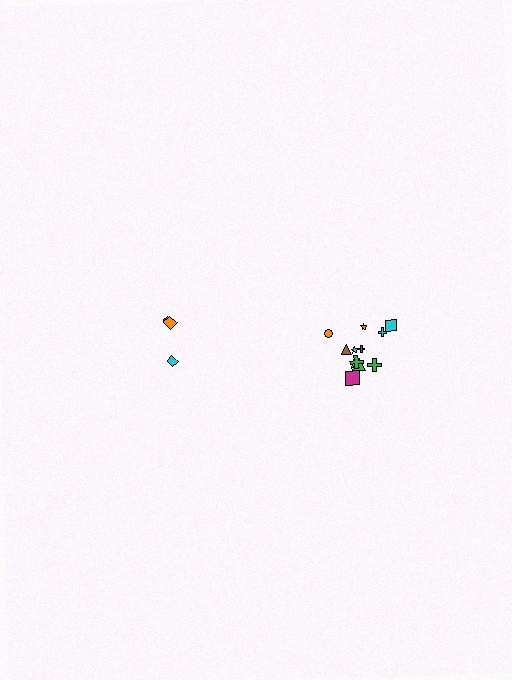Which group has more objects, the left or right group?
The right group.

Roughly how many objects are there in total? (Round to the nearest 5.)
Roughly 15 objects in total.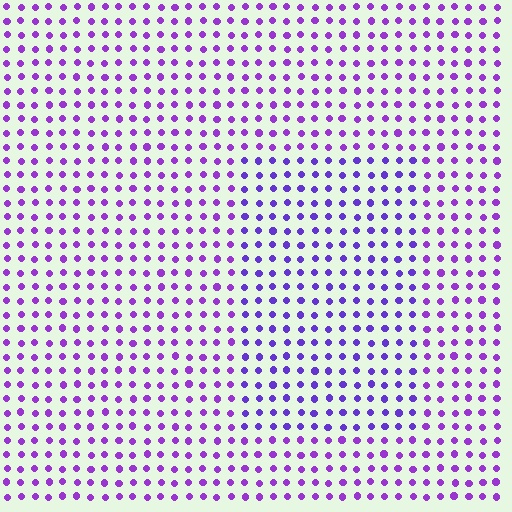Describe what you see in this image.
The image is filled with small purple elements in a uniform arrangement. A rectangle-shaped region is visible where the elements are tinted to a slightly different hue, forming a subtle color boundary.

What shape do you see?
I see a rectangle.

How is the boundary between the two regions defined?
The boundary is defined purely by a slight shift in hue (about 21 degrees). Spacing, size, and orientation are identical on both sides.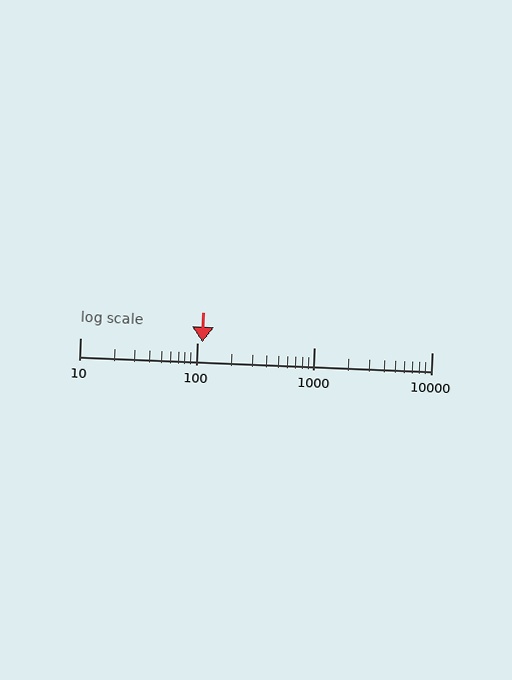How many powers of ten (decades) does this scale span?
The scale spans 3 decades, from 10 to 10000.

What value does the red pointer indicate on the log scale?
The pointer indicates approximately 110.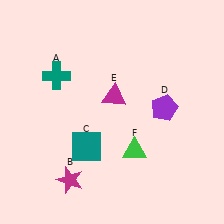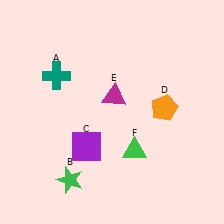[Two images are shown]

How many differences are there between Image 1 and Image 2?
There are 3 differences between the two images.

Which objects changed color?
B changed from magenta to green. C changed from teal to purple. D changed from purple to orange.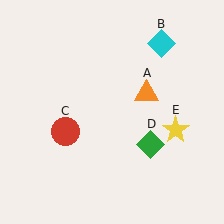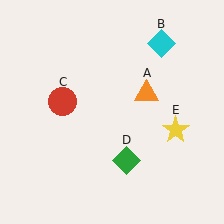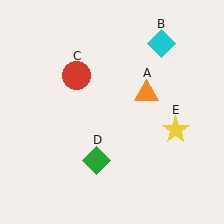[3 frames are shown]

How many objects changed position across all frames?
2 objects changed position: red circle (object C), green diamond (object D).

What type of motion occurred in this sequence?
The red circle (object C), green diamond (object D) rotated clockwise around the center of the scene.